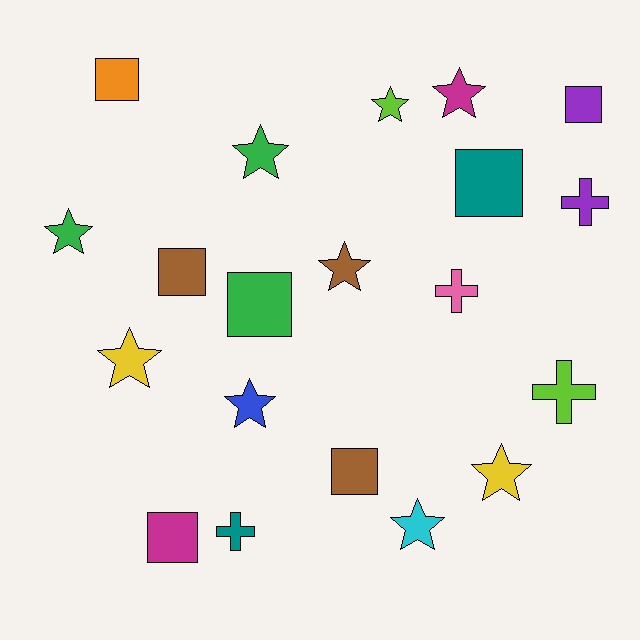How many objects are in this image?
There are 20 objects.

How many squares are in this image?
There are 7 squares.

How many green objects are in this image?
There are 3 green objects.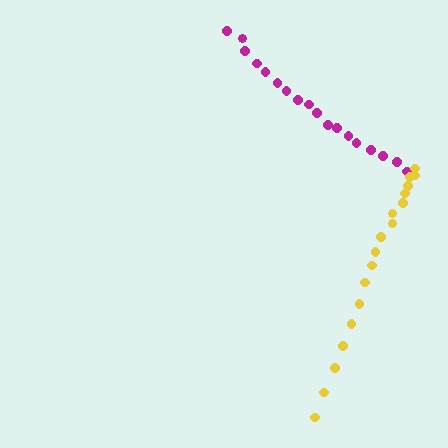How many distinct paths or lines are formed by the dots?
There are 2 distinct paths.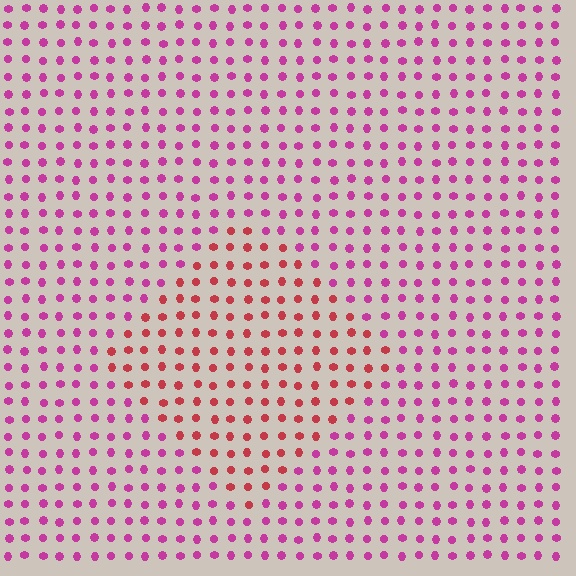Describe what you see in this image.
The image is filled with small magenta elements in a uniform arrangement. A diamond-shaped region is visible where the elements are tinted to a slightly different hue, forming a subtle color boundary.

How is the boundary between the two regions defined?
The boundary is defined purely by a slight shift in hue (about 39 degrees). Spacing, size, and orientation are identical on both sides.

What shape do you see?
I see a diamond.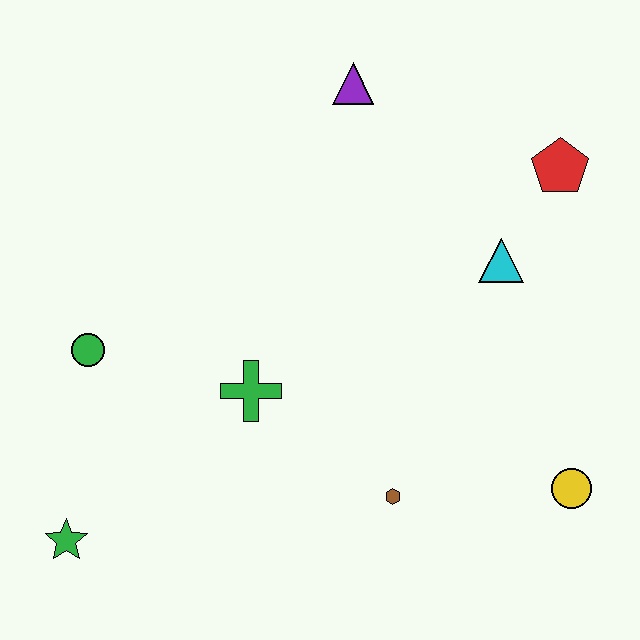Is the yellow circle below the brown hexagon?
No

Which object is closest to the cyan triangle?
The red pentagon is closest to the cyan triangle.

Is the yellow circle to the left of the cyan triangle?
No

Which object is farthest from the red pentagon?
The green star is farthest from the red pentagon.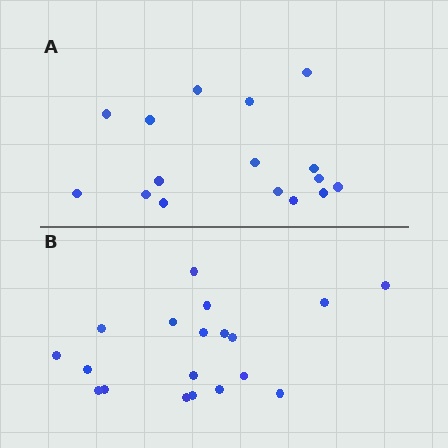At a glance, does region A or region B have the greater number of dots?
Region B (the bottom region) has more dots.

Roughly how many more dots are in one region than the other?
Region B has just a few more — roughly 2 or 3 more dots than region A.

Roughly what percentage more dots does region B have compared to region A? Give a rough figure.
About 20% more.